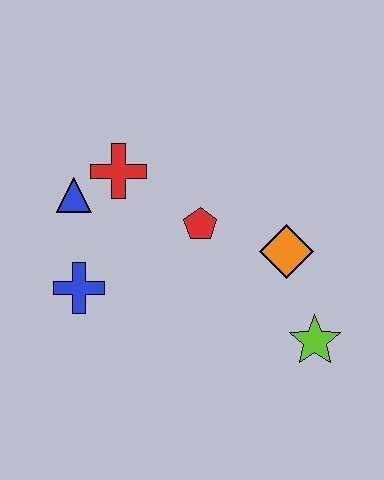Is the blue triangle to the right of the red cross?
No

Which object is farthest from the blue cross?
The lime star is farthest from the blue cross.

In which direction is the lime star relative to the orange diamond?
The lime star is below the orange diamond.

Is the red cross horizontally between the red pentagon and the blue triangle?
Yes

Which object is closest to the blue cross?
The blue triangle is closest to the blue cross.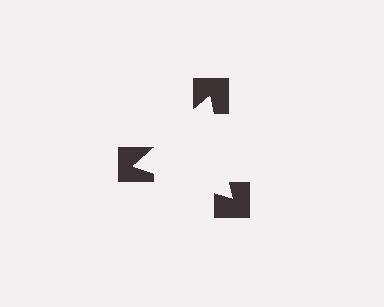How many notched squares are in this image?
There are 3 — one at each vertex of the illusory triangle.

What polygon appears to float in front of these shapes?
An illusory triangle — its edges are inferred from the aligned wedge cuts in the notched squares, not physically drawn.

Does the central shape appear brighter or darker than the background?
It typically appears slightly brighter than the background, even though no actual brightness change is drawn.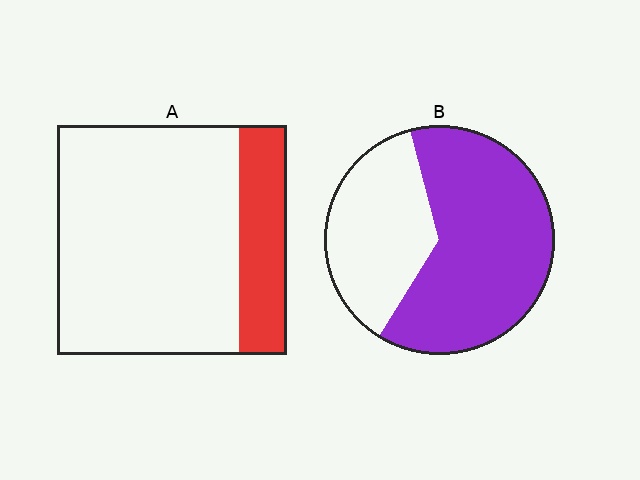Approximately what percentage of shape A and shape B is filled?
A is approximately 20% and B is approximately 65%.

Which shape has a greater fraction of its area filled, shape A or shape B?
Shape B.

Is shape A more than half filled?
No.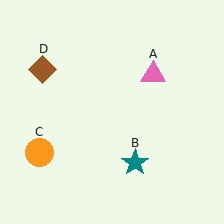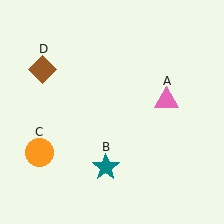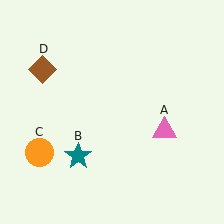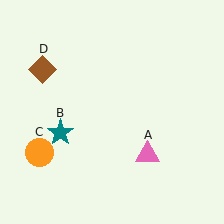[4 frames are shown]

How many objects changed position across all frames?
2 objects changed position: pink triangle (object A), teal star (object B).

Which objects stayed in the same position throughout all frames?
Orange circle (object C) and brown diamond (object D) remained stationary.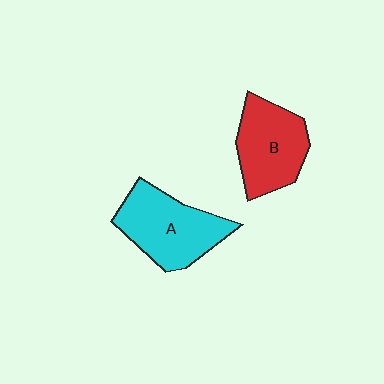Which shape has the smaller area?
Shape B (red).